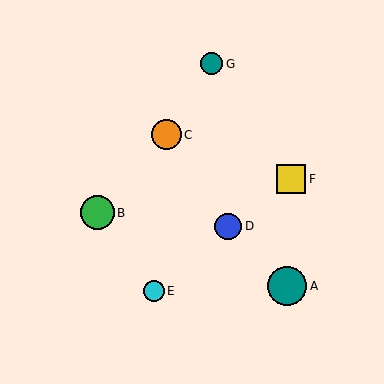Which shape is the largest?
The teal circle (labeled A) is the largest.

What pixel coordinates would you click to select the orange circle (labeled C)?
Click at (166, 135) to select the orange circle C.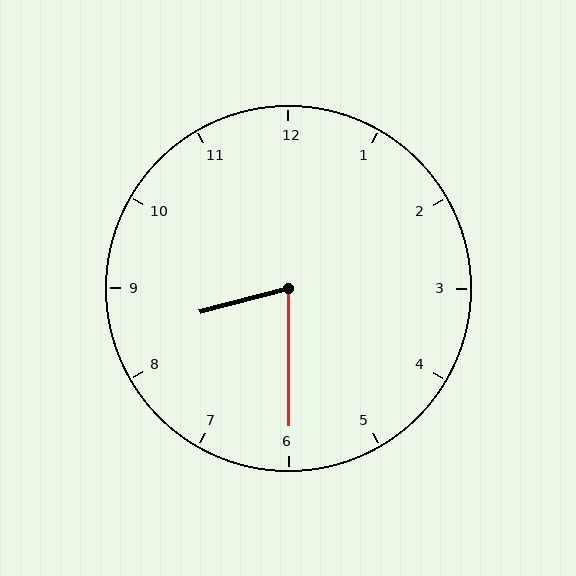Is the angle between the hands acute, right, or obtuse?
It is acute.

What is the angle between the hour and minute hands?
Approximately 75 degrees.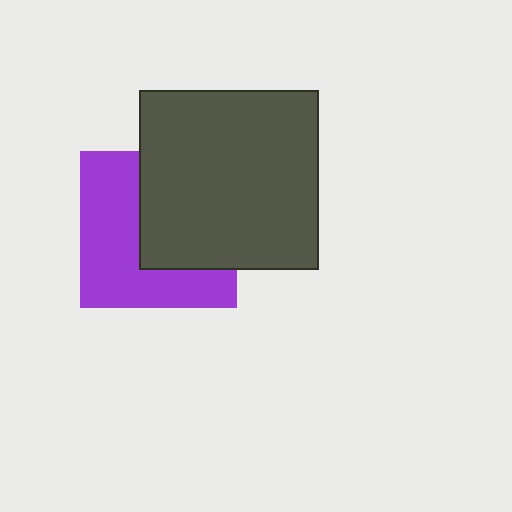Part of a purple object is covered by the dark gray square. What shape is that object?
It is a square.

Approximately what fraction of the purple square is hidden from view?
Roughly 47% of the purple square is hidden behind the dark gray square.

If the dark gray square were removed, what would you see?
You would see the complete purple square.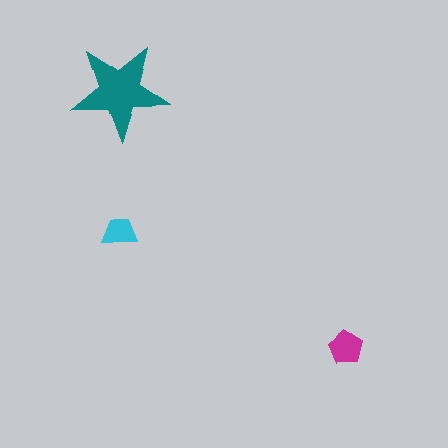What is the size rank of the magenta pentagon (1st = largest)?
2nd.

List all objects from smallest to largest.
The cyan trapezoid, the magenta pentagon, the teal star.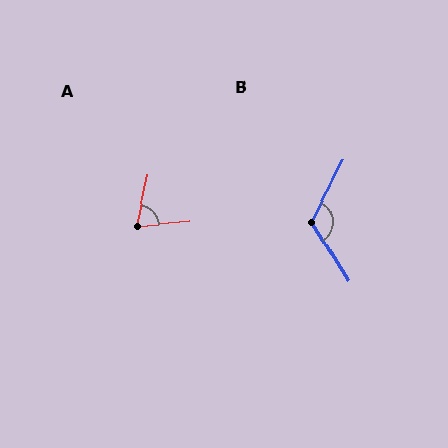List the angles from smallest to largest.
A (73°), B (120°).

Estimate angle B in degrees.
Approximately 120 degrees.